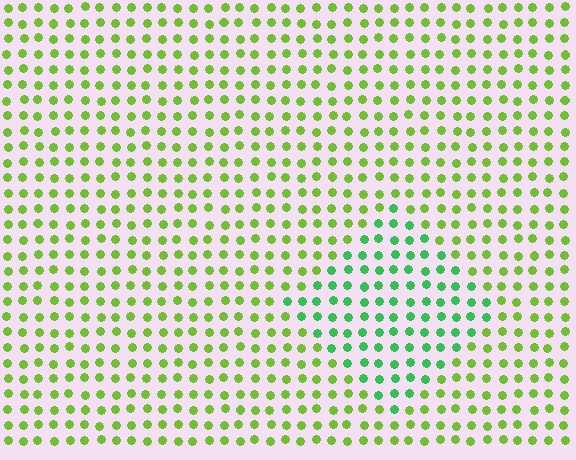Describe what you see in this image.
The image is filled with small lime elements in a uniform arrangement. A diamond-shaped region is visible where the elements are tinted to a slightly different hue, forming a subtle color boundary.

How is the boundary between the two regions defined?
The boundary is defined purely by a slight shift in hue (about 41 degrees). Spacing, size, and orientation are identical on both sides.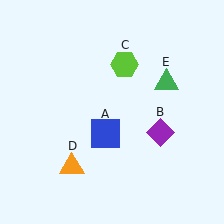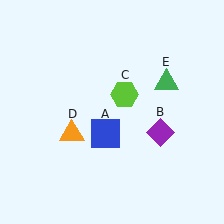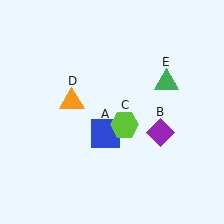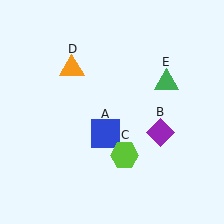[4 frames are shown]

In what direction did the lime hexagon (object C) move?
The lime hexagon (object C) moved down.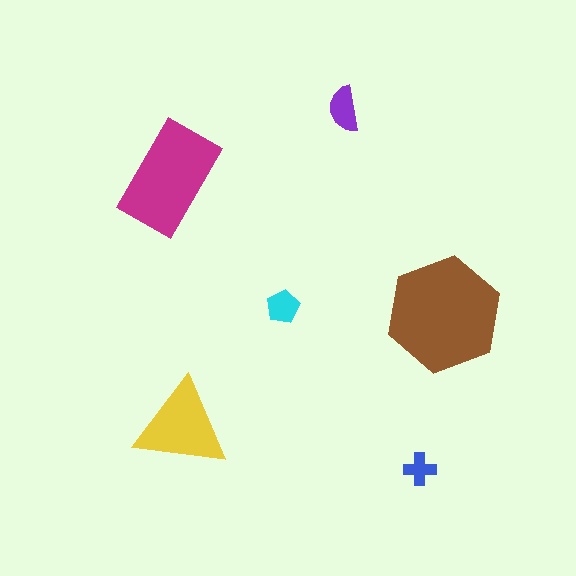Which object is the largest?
The brown hexagon.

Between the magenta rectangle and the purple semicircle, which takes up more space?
The magenta rectangle.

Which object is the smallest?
The blue cross.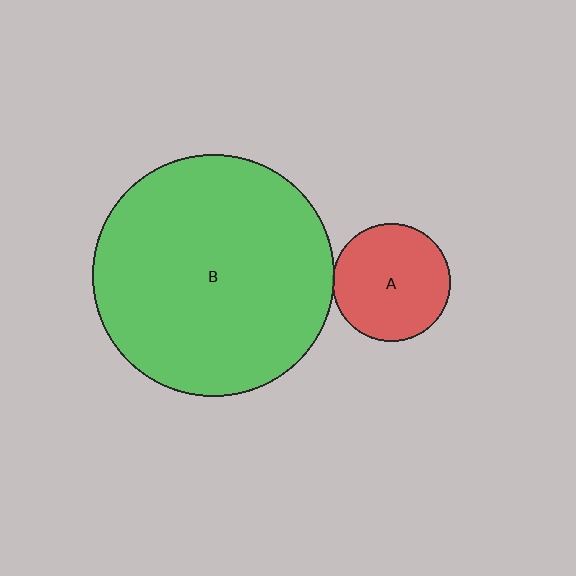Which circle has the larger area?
Circle B (green).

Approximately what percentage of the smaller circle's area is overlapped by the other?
Approximately 5%.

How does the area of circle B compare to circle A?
Approximately 4.2 times.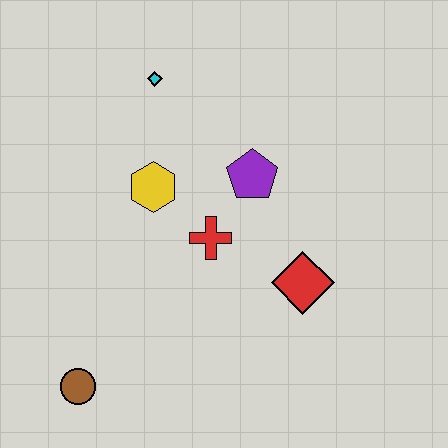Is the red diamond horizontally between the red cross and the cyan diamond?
No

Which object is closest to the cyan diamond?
The yellow hexagon is closest to the cyan diamond.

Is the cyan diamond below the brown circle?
No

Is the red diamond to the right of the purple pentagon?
Yes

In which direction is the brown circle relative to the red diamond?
The brown circle is to the left of the red diamond.